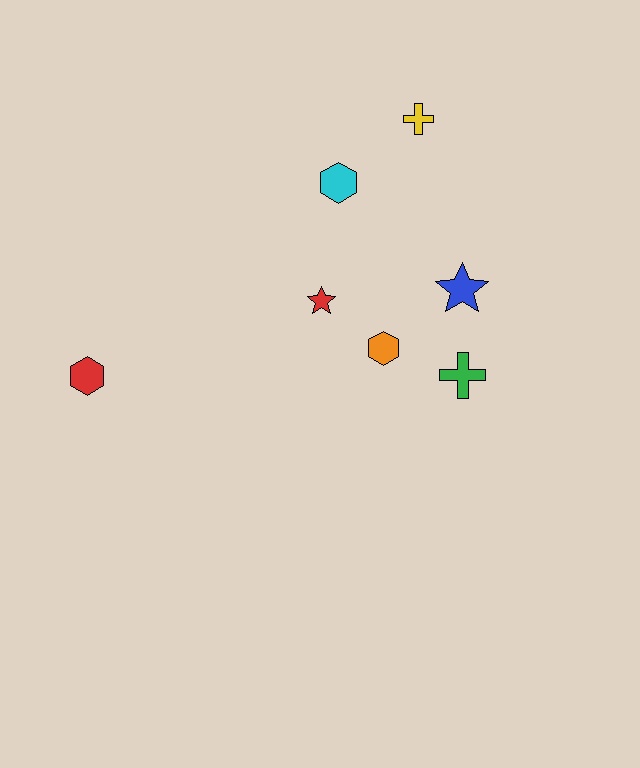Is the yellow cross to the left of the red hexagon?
No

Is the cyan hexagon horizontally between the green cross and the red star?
Yes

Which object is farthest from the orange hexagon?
The red hexagon is farthest from the orange hexagon.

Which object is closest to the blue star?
The green cross is closest to the blue star.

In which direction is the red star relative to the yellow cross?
The red star is below the yellow cross.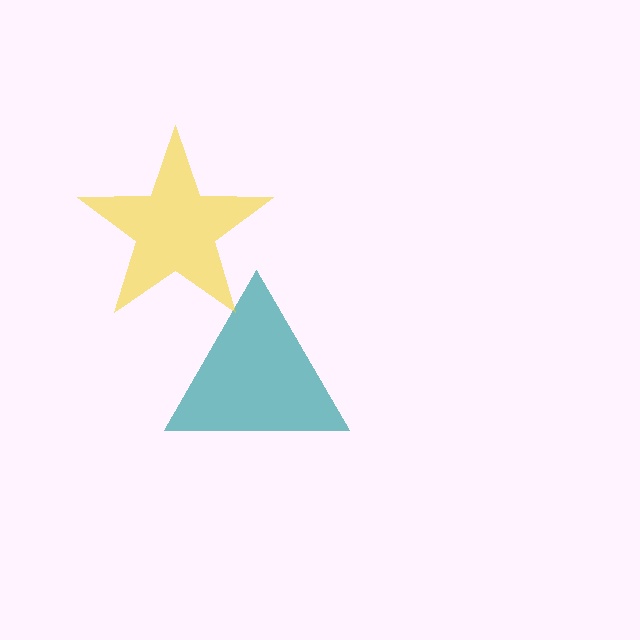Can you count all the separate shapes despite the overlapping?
Yes, there are 2 separate shapes.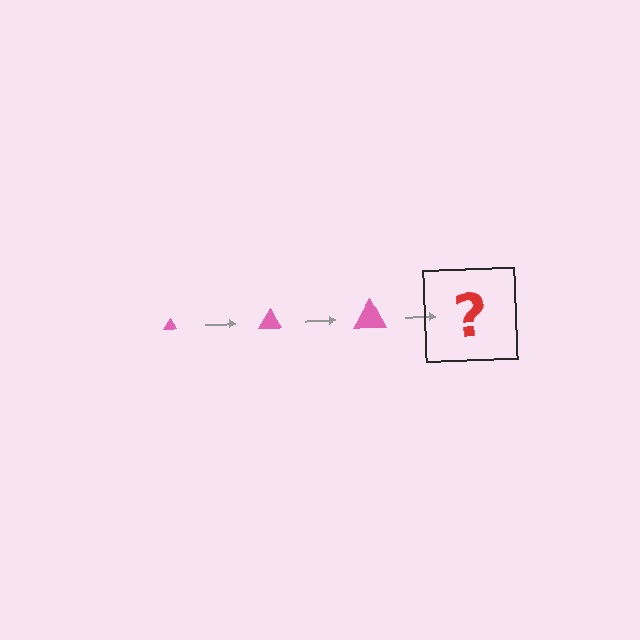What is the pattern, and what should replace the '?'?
The pattern is that the triangle gets progressively larger each step. The '?' should be a pink triangle, larger than the previous one.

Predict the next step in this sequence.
The next step is a pink triangle, larger than the previous one.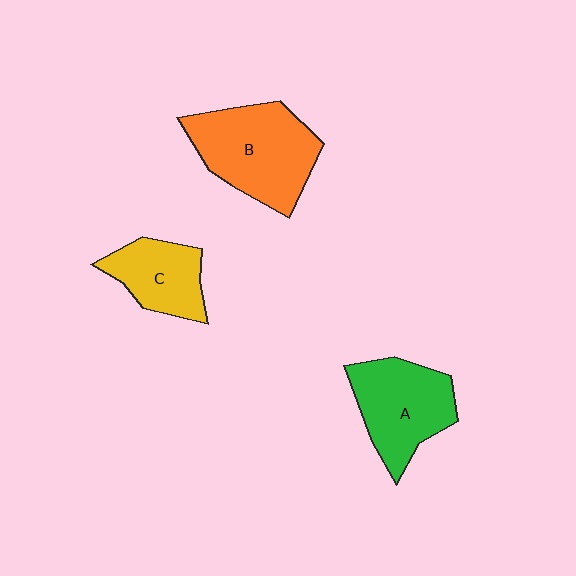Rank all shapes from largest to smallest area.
From largest to smallest: B (orange), A (green), C (yellow).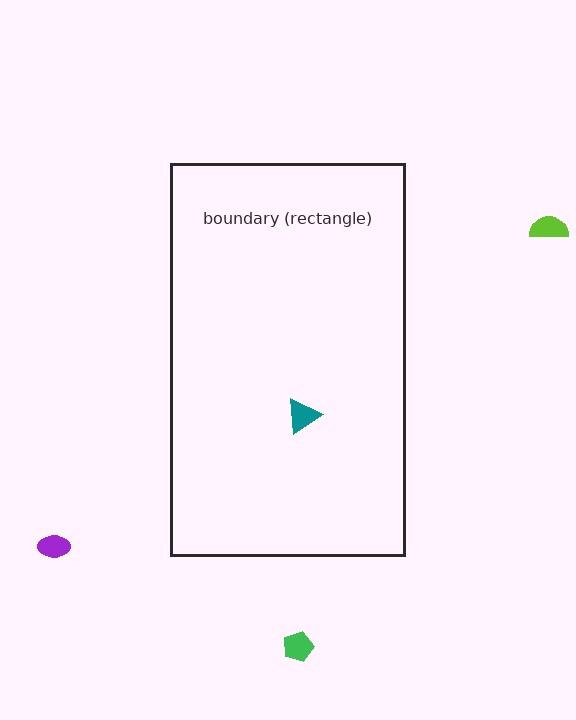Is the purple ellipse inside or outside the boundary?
Outside.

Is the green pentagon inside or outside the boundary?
Outside.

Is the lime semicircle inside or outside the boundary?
Outside.